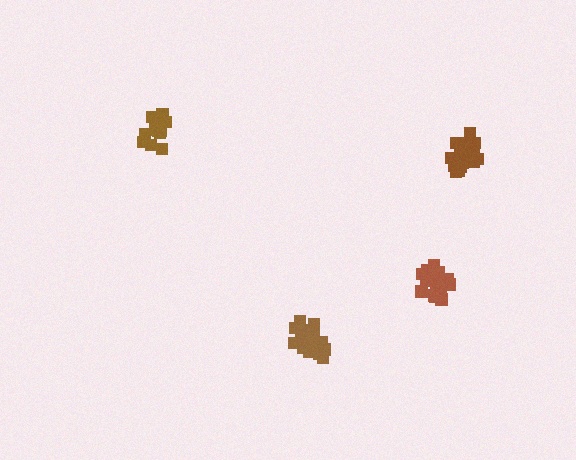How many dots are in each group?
Group 1: 21 dots, Group 2: 18 dots, Group 3: 21 dots, Group 4: 18 dots (78 total).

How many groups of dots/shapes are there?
There are 4 groups.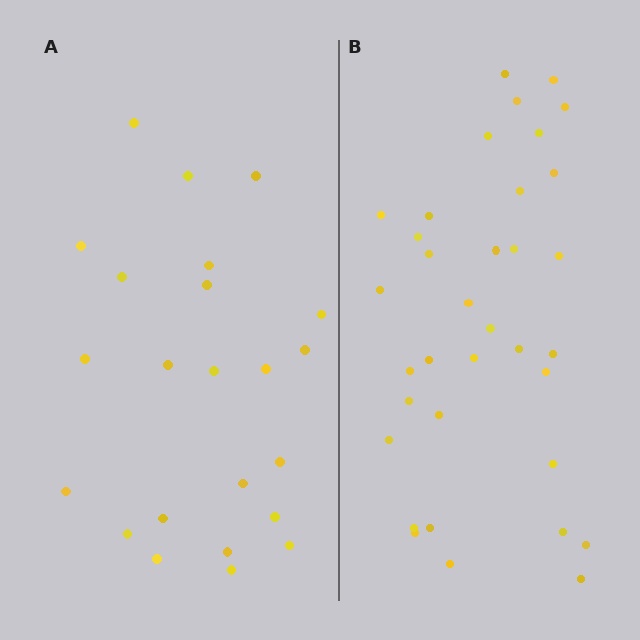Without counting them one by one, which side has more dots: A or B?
Region B (the right region) has more dots.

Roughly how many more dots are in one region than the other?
Region B has roughly 12 or so more dots than region A.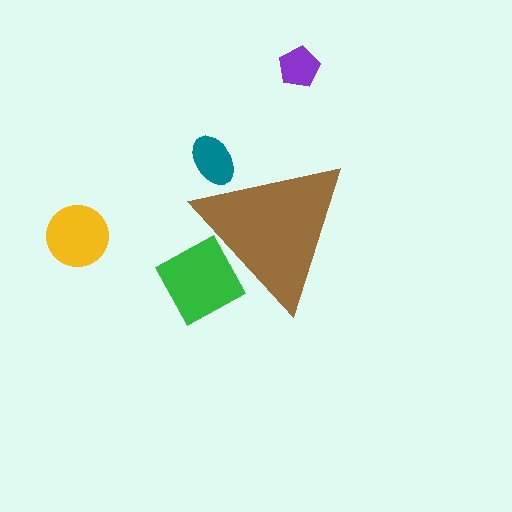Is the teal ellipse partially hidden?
Yes, the teal ellipse is partially hidden behind the brown triangle.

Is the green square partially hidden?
Yes, the green square is partially hidden behind the brown triangle.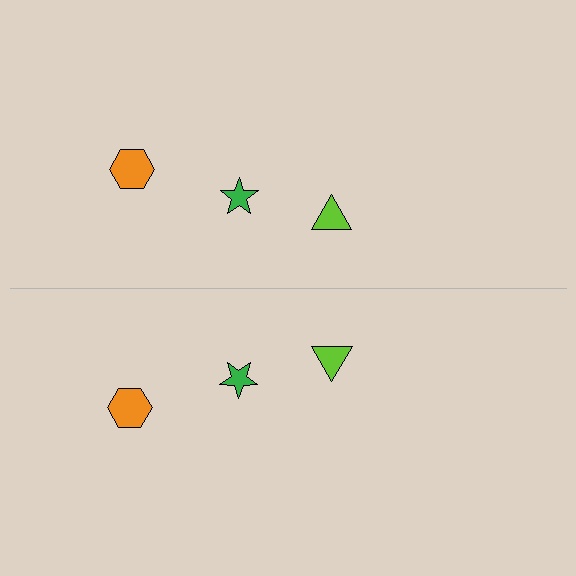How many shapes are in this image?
There are 6 shapes in this image.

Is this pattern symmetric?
Yes, this pattern has bilateral (reflection) symmetry.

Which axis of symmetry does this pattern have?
The pattern has a horizontal axis of symmetry running through the center of the image.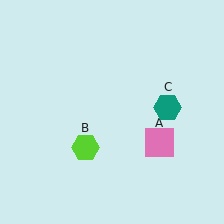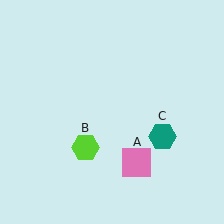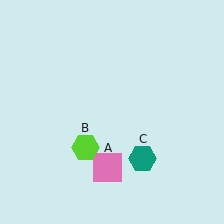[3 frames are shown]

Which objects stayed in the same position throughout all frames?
Lime hexagon (object B) remained stationary.